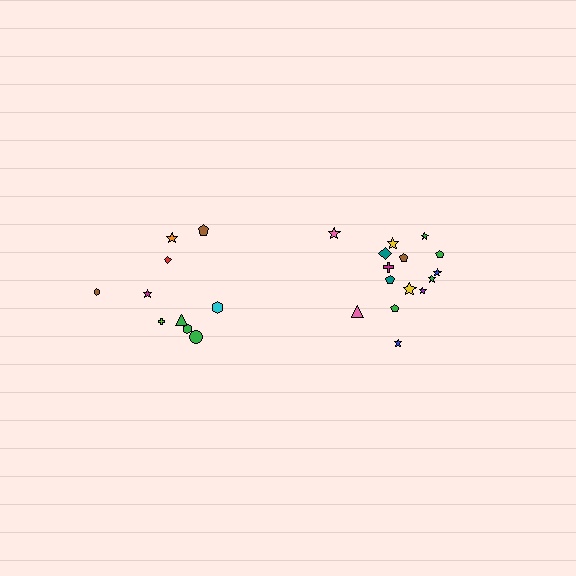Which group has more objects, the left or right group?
The right group.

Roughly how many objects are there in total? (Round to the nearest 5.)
Roughly 25 objects in total.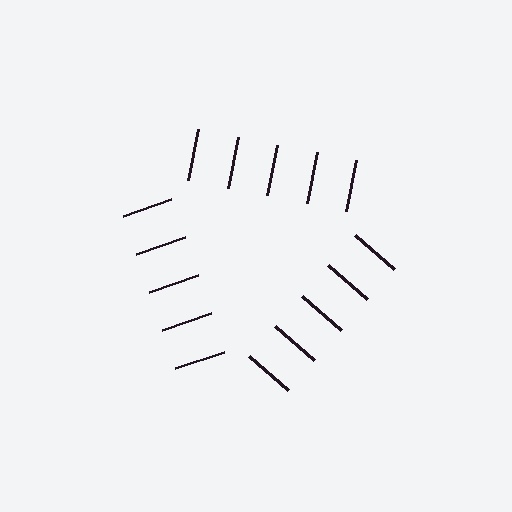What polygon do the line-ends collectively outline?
An illusory triangle — the line segments terminate on its edges but no continuous stroke is drawn.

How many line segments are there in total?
15 — 5 along each of the 3 edges.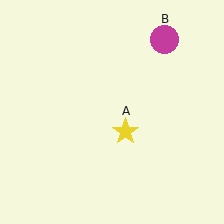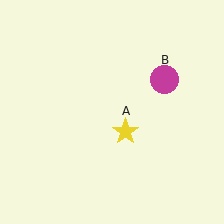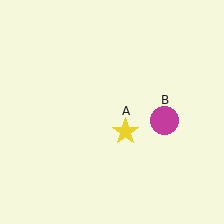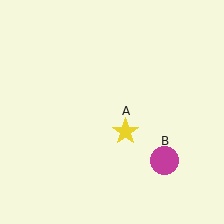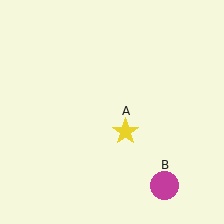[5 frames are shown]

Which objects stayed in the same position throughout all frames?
Yellow star (object A) remained stationary.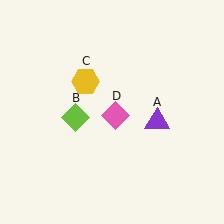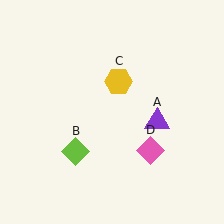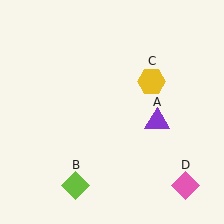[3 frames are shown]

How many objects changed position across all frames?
3 objects changed position: lime diamond (object B), yellow hexagon (object C), pink diamond (object D).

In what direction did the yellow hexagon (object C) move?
The yellow hexagon (object C) moved right.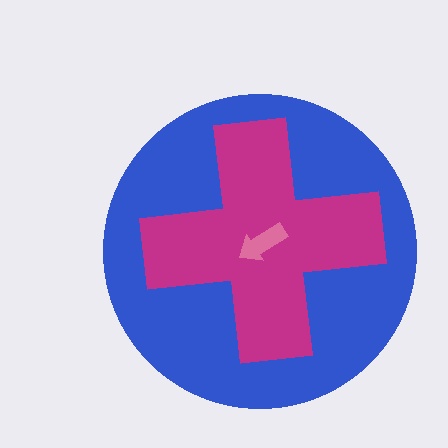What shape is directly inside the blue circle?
The magenta cross.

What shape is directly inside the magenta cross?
The pink arrow.